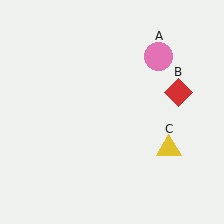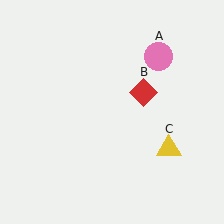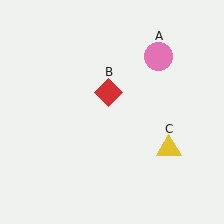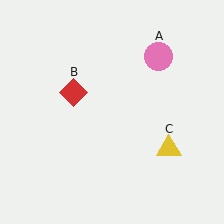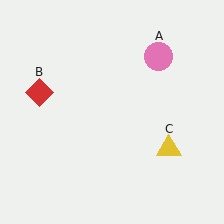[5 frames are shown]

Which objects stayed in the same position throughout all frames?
Pink circle (object A) and yellow triangle (object C) remained stationary.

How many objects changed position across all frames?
1 object changed position: red diamond (object B).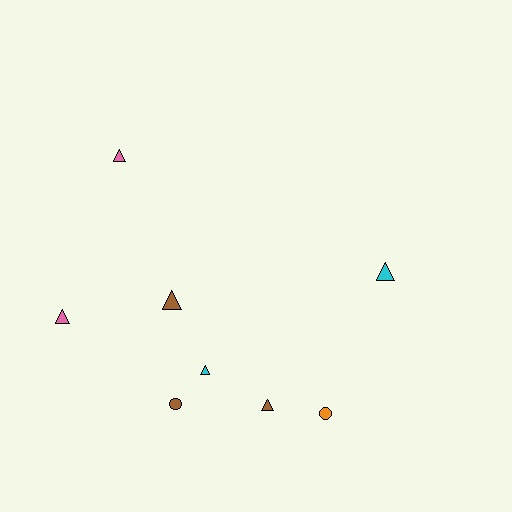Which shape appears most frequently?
Triangle, with 6 objects.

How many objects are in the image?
There are 8 objects.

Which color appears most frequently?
Brown, with 3 objects.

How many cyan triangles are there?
There are 2 cyan triangles.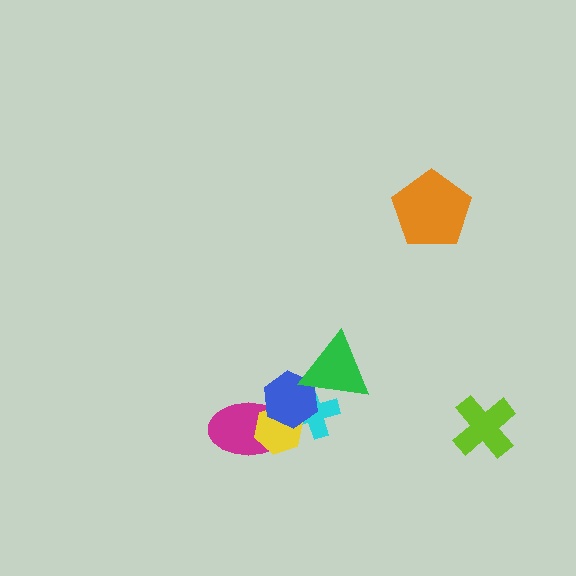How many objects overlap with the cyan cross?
3 objects overlap with the cyan cross.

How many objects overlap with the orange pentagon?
0 objects overlap with the orange pentagon.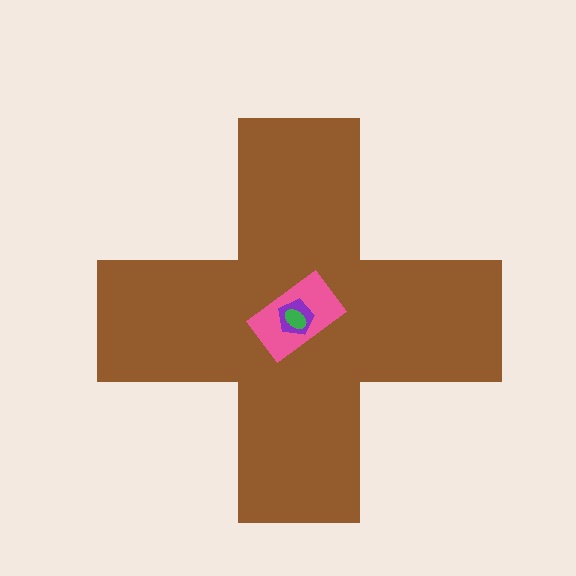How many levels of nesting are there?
4.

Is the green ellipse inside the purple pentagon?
Yes.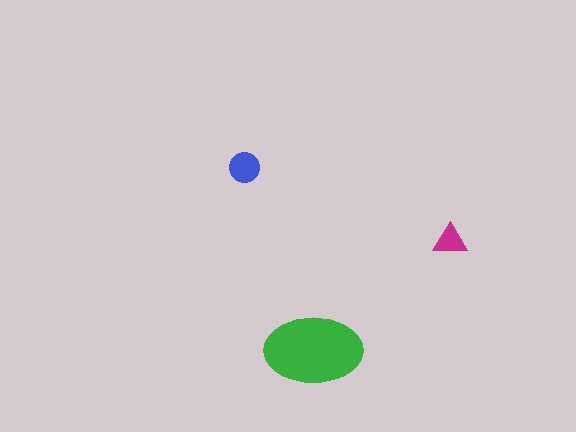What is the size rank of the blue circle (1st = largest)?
2nd.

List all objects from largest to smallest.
The green ellipse, the blue circle, the magenta triangle.